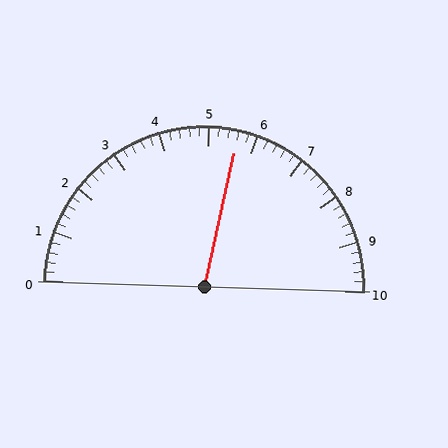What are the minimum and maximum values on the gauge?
The gauge ranges from 0 to 10.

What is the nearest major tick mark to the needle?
The nearest major tick mark is 6.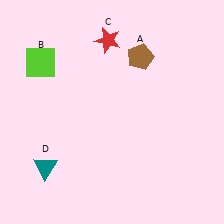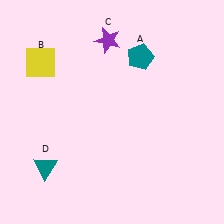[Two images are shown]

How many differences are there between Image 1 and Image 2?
There are 3 differences between the two images.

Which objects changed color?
A changed from brown to teal. B changed from lime to yellow. C changed from red to purple.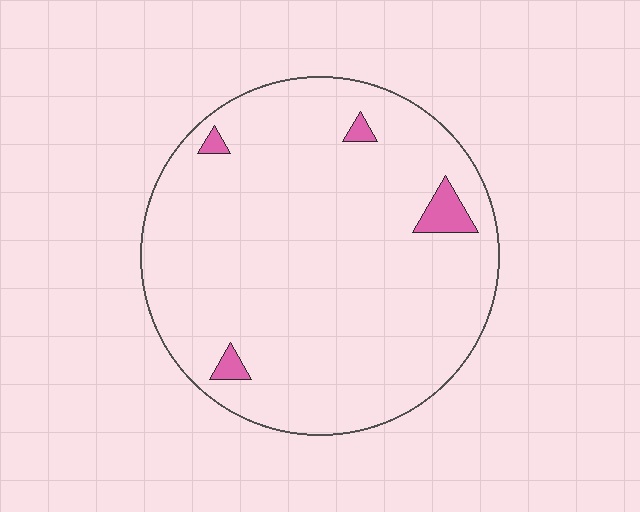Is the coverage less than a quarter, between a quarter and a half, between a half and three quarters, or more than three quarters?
Less than a quarter.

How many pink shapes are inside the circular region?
4.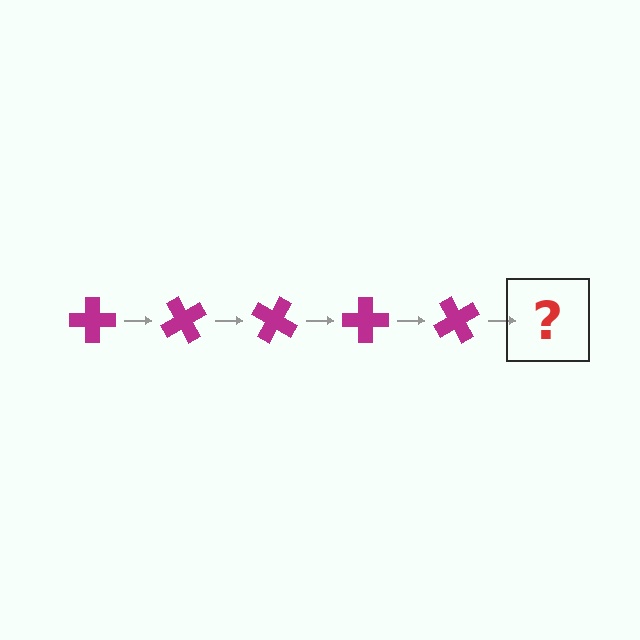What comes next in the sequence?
The next element should be a magenta cross rotated 300 degrees.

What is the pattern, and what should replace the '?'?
The pattern is that the cross rotates 60 degrees each step. The '?' should be a magenta cross rotated 300 degrees.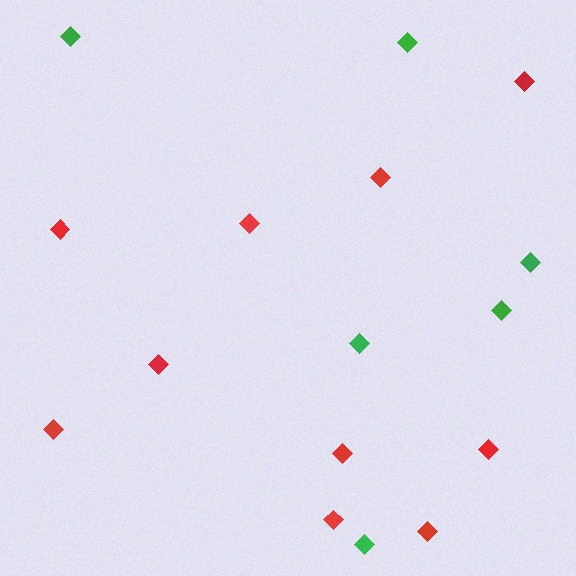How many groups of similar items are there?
There are 2 groups: one group of red diamonds (10) and one group of green diamonds (6).